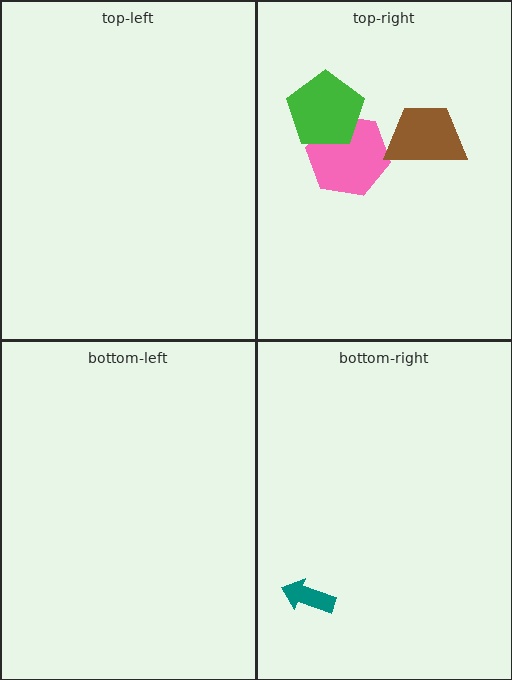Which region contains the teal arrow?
The bottom-right region.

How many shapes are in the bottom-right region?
1.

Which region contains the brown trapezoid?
The top-right region.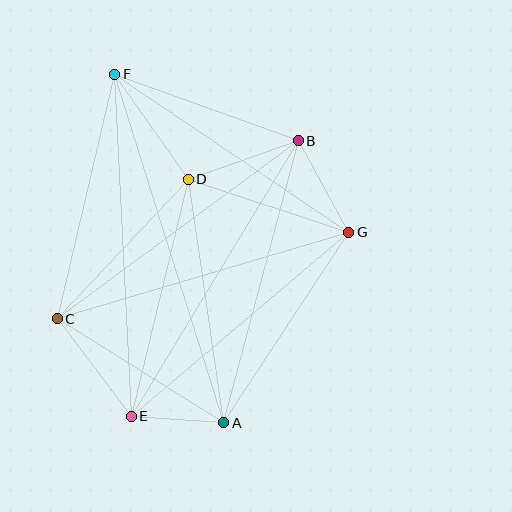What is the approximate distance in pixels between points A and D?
The distance between A and D is approximately 246 pixels.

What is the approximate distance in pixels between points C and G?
The distance between C and G is approximately 304 pixels.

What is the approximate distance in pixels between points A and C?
The distance between A and C is approximately 196 pixels.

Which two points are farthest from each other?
Points A and F are farthest from each other.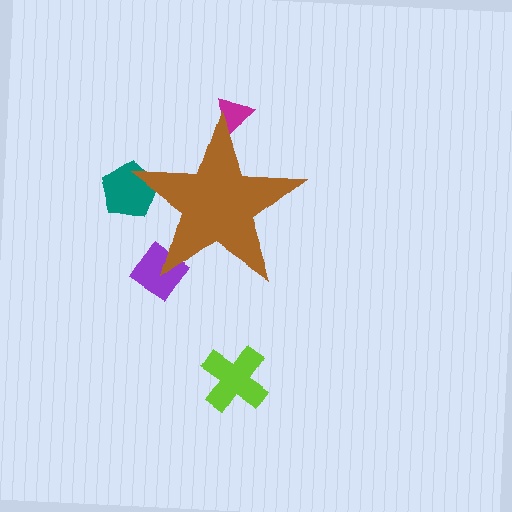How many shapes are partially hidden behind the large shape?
3 shapes are partially hidden.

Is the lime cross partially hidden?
No, the lime cross is fully visible.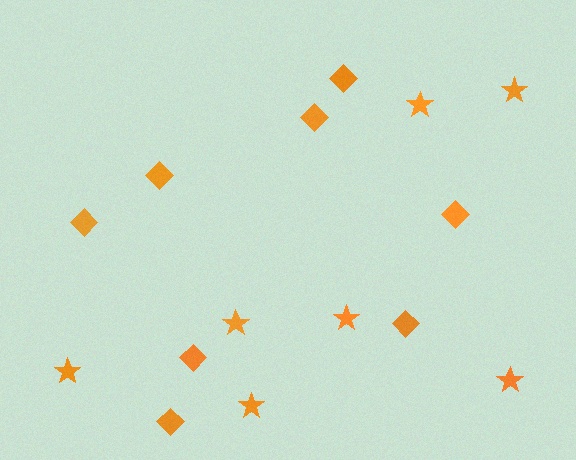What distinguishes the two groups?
There are 2 groups: one group of diamonds (8) and one group of stars (7).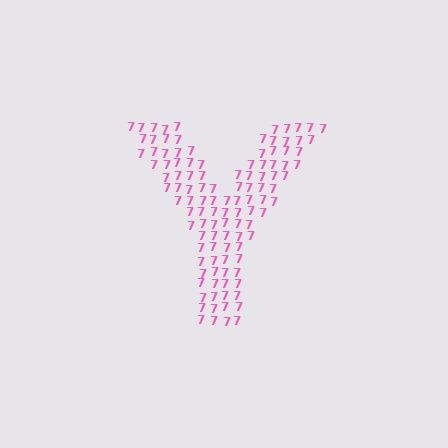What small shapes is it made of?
It is made of small digit 7's.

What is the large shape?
The large shape is the letter Y.